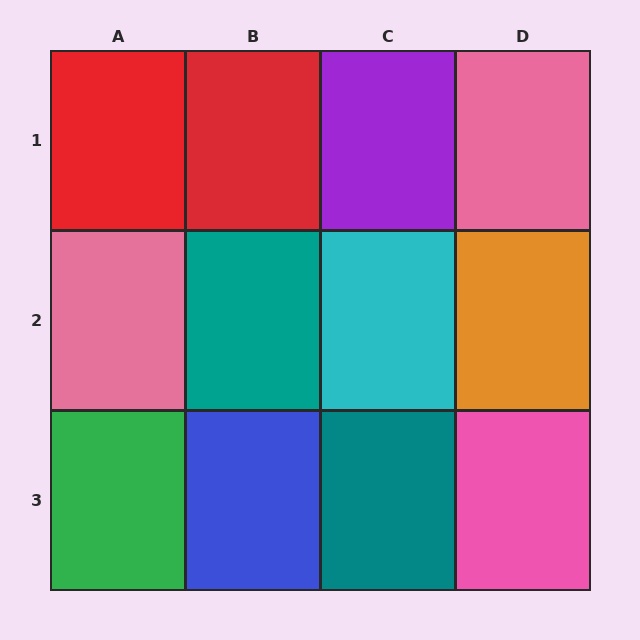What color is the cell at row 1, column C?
Purple.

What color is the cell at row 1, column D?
Pink.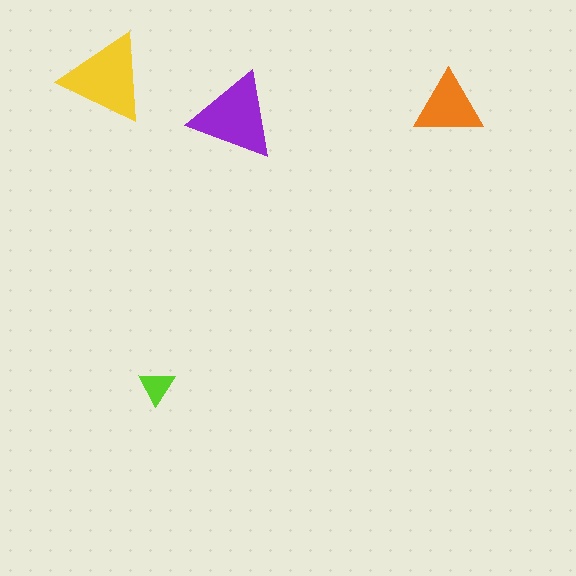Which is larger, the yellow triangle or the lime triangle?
The yellow one.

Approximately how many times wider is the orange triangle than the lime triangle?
About 2 times wider.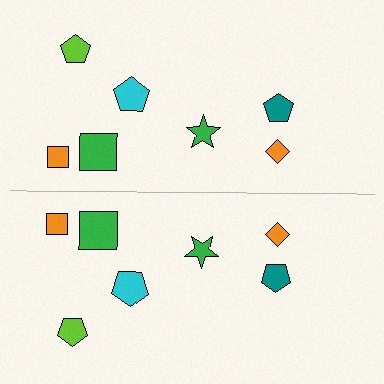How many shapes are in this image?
There are 14 shapes in this image.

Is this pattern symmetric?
Yes, this pattern has bilateral (reflection) symmetry.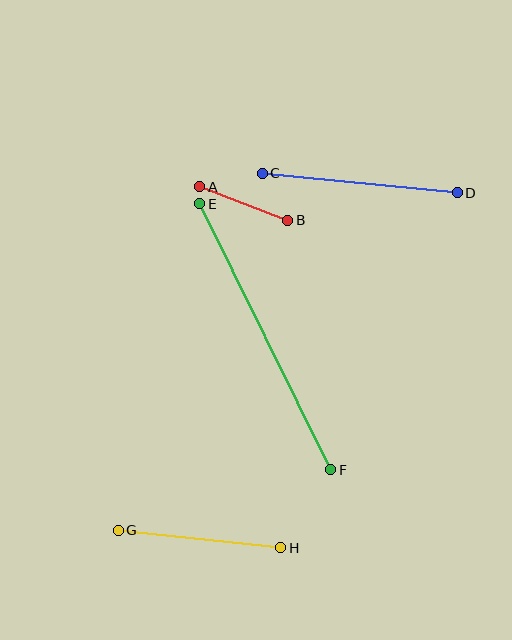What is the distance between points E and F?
The distance is approximately 296 pixels.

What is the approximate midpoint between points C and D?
The midpoint is at approximately (360, 183) pixels.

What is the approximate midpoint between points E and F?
The midpoint is at approximately (265, 337) pixels.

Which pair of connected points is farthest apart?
Points E and F are farthest apart.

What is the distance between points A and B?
The distance is approximately 94 pixels.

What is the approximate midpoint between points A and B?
The midpoint is at approximately (244, 204) pixels.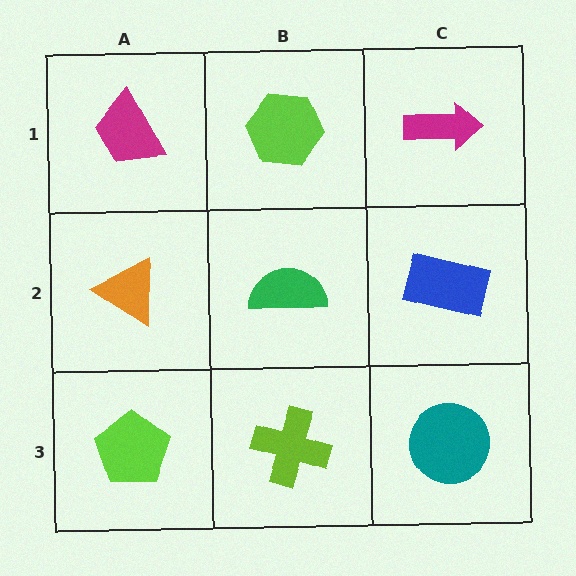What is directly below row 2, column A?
A lime pentagon.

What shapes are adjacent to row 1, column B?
A green semicircle (row 2, column B), a magenta trapezoid (row 1, column A), a magenta arrow (row 1, column C).